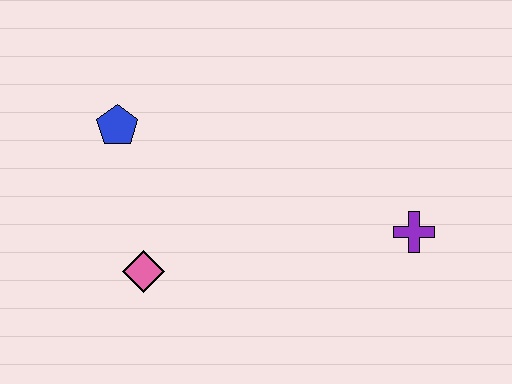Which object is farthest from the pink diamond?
The purple cross is farthest from the pink diamond.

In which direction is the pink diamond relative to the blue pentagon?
The pink diamond is below the blue pentagon.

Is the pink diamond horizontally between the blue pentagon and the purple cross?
Yes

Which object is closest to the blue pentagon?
The pink diamond is closest to the blue pentagon.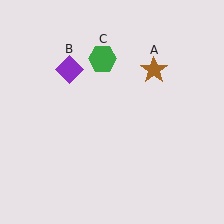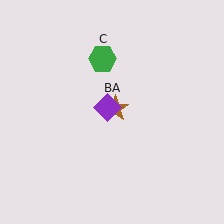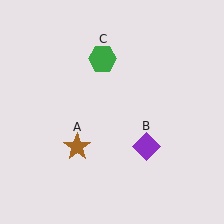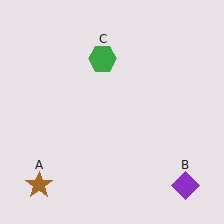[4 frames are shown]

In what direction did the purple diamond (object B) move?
The purple diamond (object B) moved down and to the right.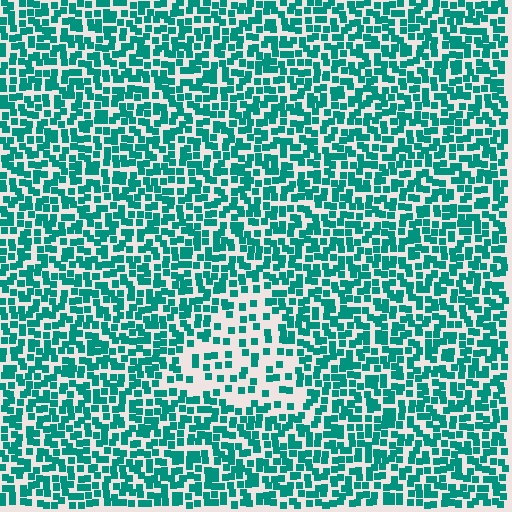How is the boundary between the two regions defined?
The boundary is defined by a change in element density (approximately 2.2x ratio). All elements are the same color, size, and shape.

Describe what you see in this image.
The image contains small teal elements arranged at two different densities. A triangle-shaped region is visible where the elements are less densely packed than the surrounding area.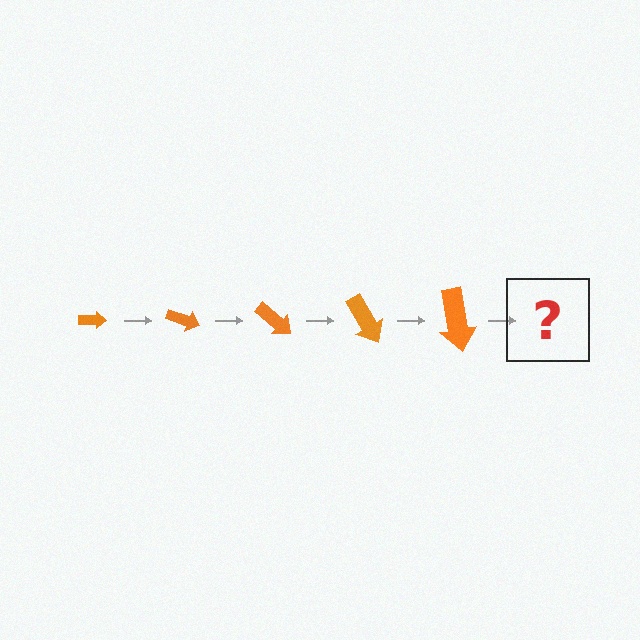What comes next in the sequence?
The next element should be an arrow, larger than the previous one and rotated 100 degrees from the start.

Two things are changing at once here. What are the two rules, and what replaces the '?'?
The two rules are that the arrow grows larger each step and it rotates 20 degrees each step. The '?' should be an arrow, larger than the previous one and rotated 100 degrees from the start.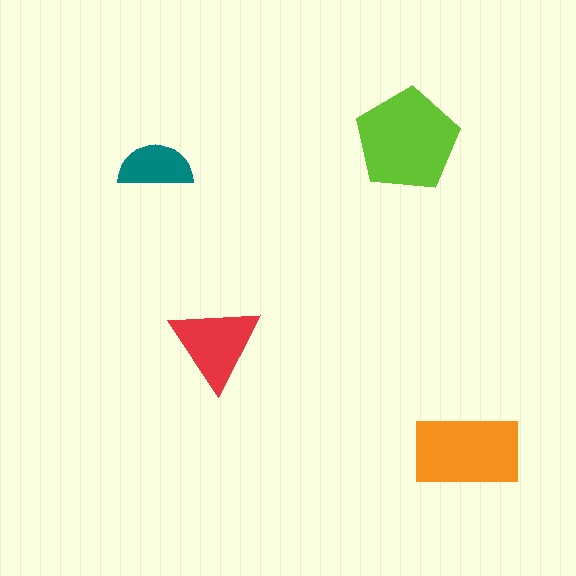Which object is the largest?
The lime pentagon.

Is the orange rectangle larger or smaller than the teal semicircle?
Larger.